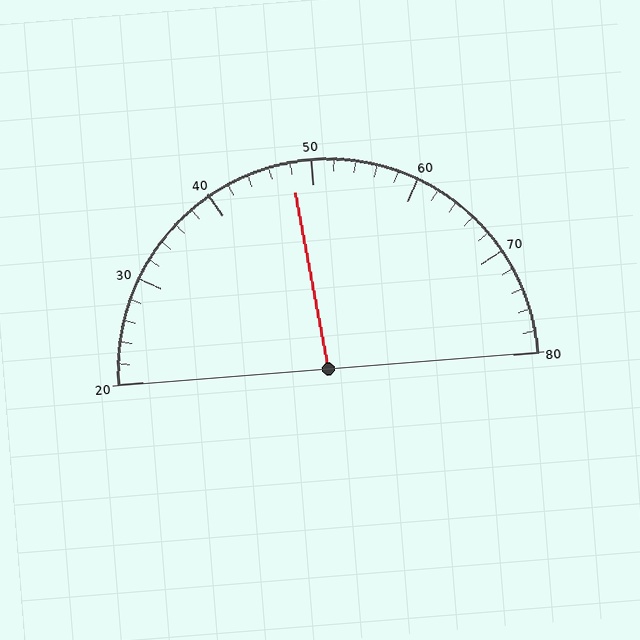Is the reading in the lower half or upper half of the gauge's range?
The reading is in the lower half of the range (20 to 80).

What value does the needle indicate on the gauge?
The needle indicates approximately 48.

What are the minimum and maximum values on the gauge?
The gauge ranges from 20 to 80.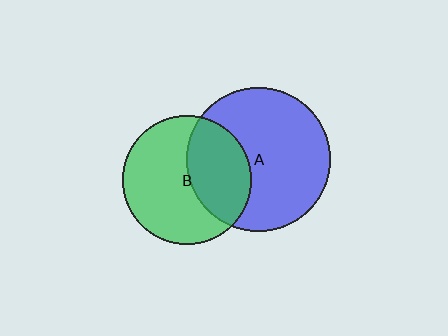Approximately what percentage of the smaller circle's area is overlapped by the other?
Approximately 40%.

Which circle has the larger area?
Circle A (blue).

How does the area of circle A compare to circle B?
Approximately 1.2 times.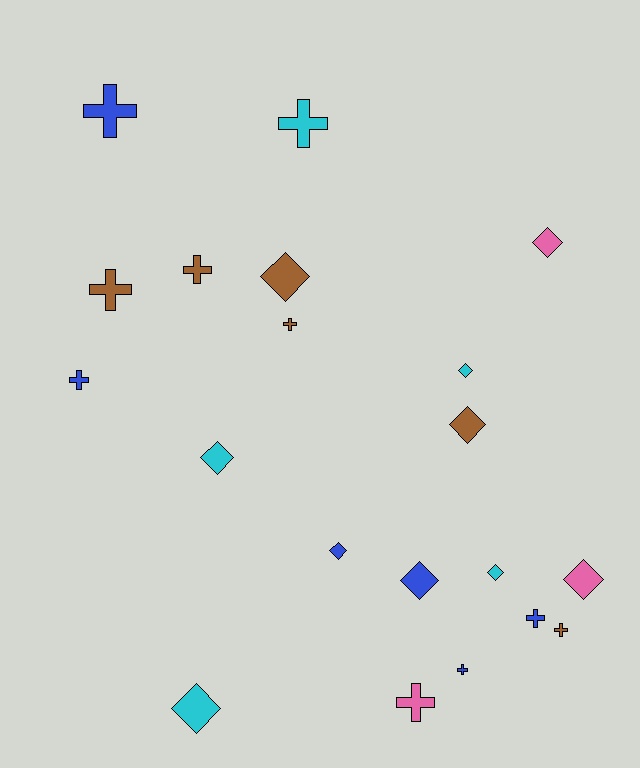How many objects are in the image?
There are 20 objects.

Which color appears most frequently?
Brown, with 6 objects.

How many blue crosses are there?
There are 4 blue crosses.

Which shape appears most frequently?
Cross, with 10 objects.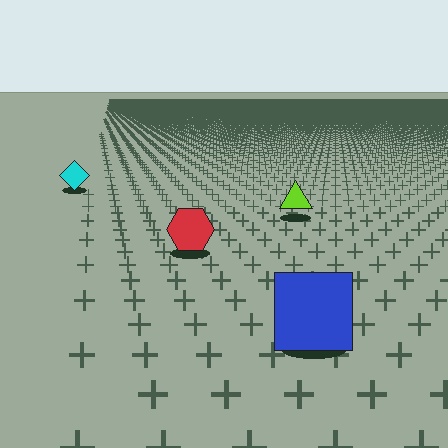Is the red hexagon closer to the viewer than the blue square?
No. The blue square is closer — you can tell from the texture gradient: the ground texture is coarser near it.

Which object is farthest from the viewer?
The cyan diamond is farthest from the viewer. It appears smaller and the ground texture around it is denser.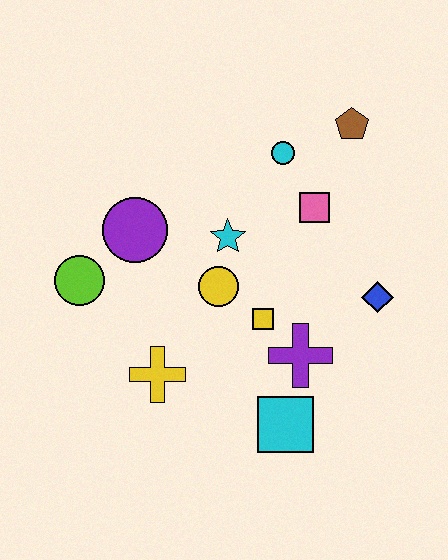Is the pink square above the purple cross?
Yes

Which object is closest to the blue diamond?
The purple cross is closest to the blue diamond.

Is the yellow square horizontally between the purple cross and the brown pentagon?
No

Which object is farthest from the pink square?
The lime circle is farthest from the pink square.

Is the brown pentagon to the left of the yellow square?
No